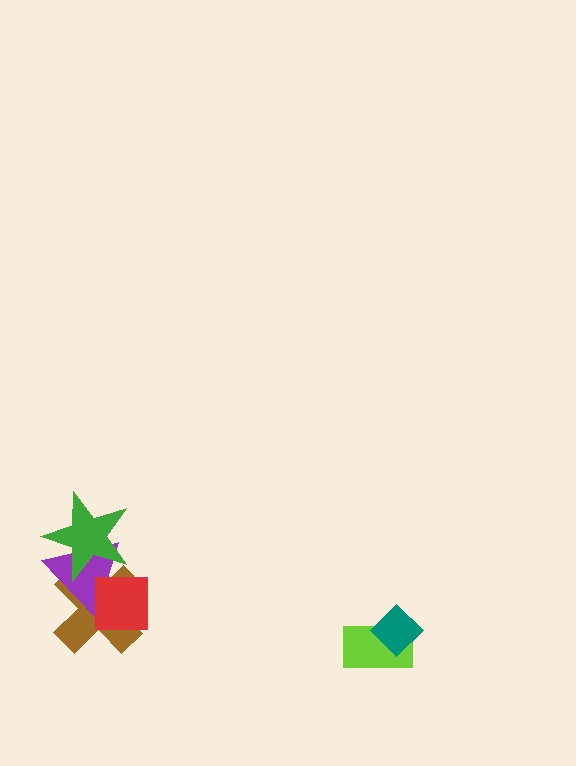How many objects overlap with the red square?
2 objects overlap with the red square.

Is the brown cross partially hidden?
Yes, it is partially covered by another shape.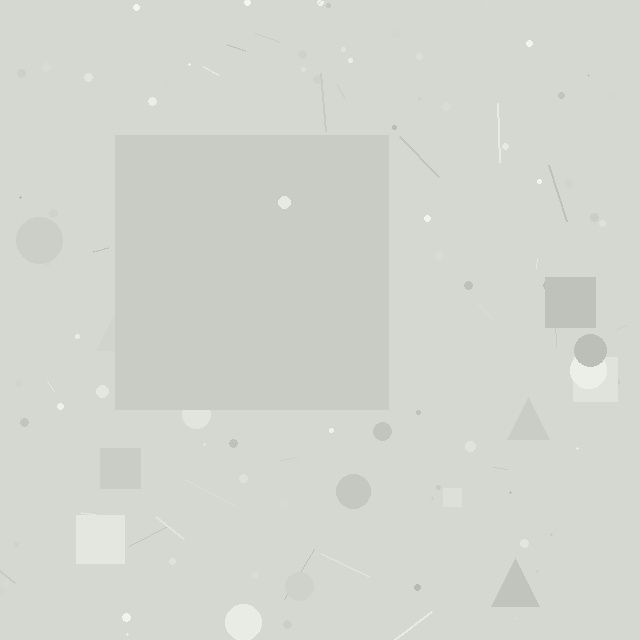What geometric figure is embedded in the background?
A square is embedded in the background.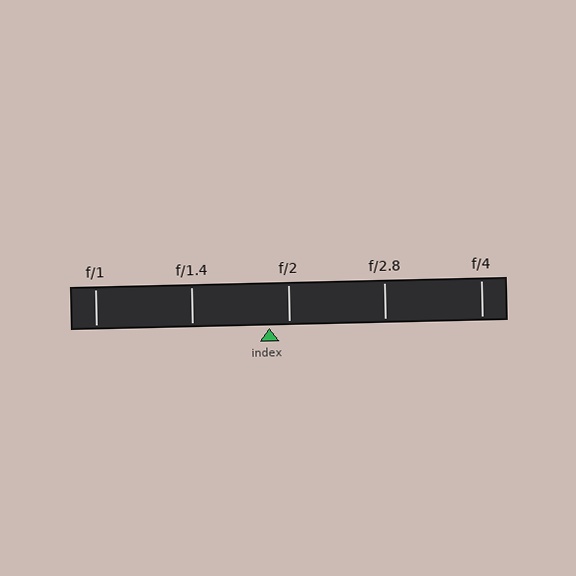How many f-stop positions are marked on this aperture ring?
There are 5 f-stop positions marked.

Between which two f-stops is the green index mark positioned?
The index mark is between f/1.4 and f/2.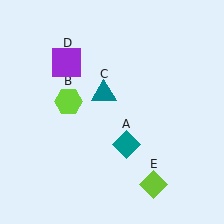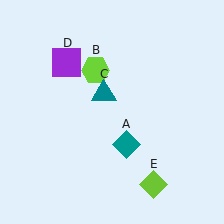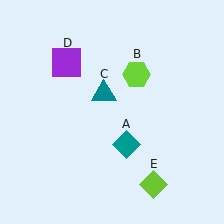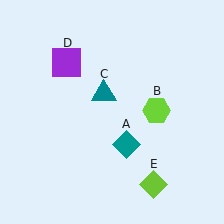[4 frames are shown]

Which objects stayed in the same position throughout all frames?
Teal diamond (object A) and teal triangle (object C) and purple square (object D) and lime diamond (object E) remained stationary.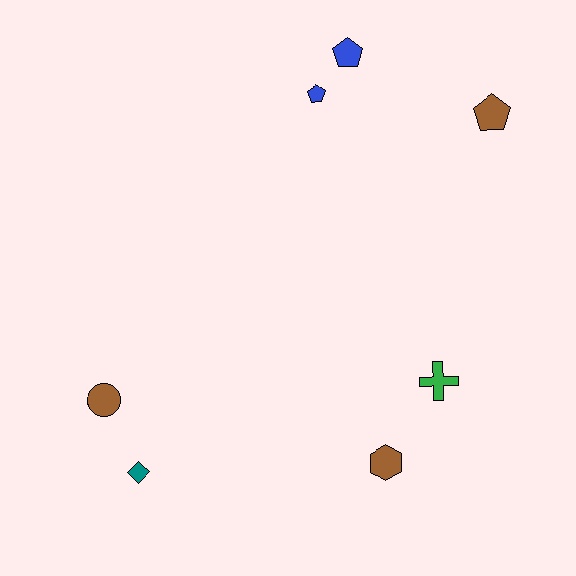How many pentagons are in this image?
There are 3 pentagons.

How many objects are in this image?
There are 7 objects.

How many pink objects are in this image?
There are no pink objects.